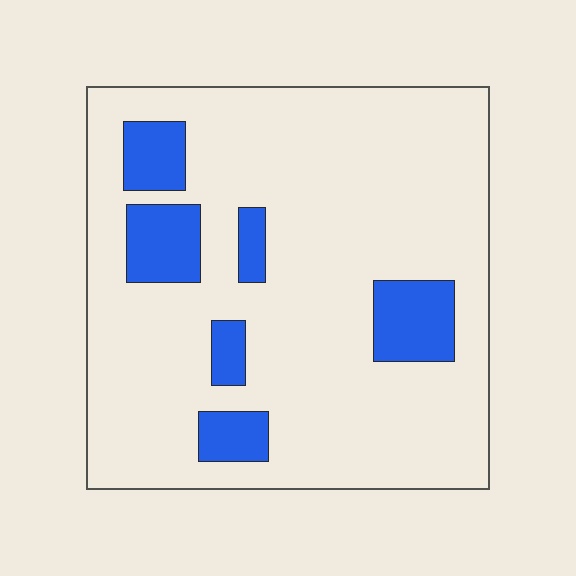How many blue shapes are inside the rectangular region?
6.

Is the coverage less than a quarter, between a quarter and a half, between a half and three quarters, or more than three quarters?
Less than a quarter.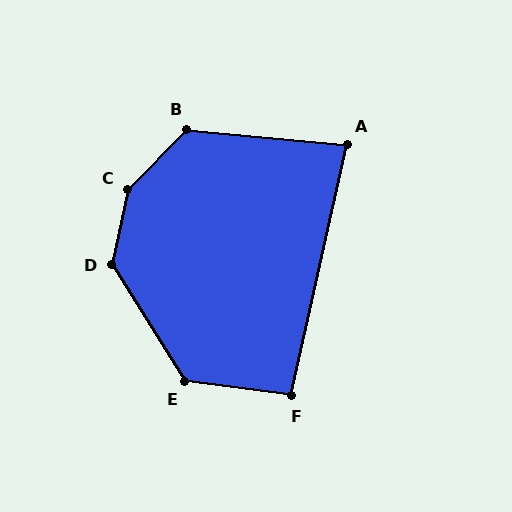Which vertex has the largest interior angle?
C, at approximately 148 degrees.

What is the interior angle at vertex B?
Approximately 129 degrees (obtuse).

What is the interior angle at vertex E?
Approximately 130 degrees (obtuse).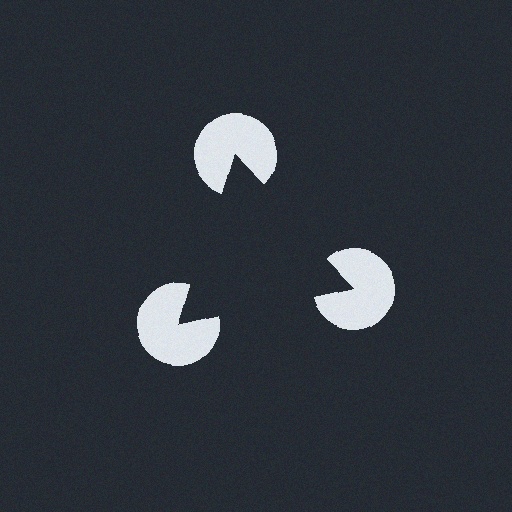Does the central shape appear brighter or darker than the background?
It typically appears slightly darker than the background, even though no actual brightness change is drawn.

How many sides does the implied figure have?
3 sides.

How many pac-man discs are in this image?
There are 3 — one at each vertex of the illusory triangle.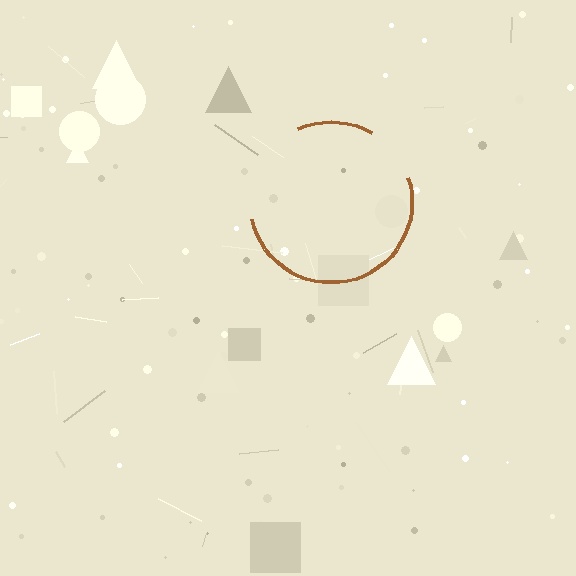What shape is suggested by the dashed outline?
The dashed outline suggests a circle.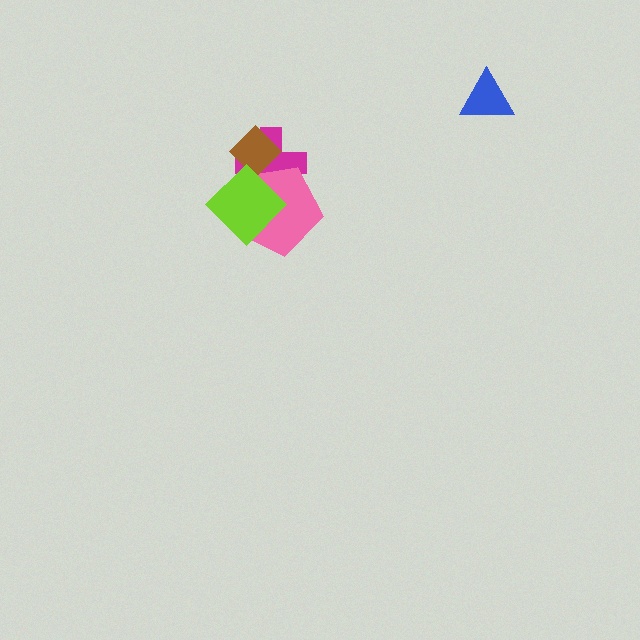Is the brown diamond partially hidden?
Yes, it is partially covered by another shape.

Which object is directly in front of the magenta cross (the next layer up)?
The pink pentagon is directly in front of the magenta cross.